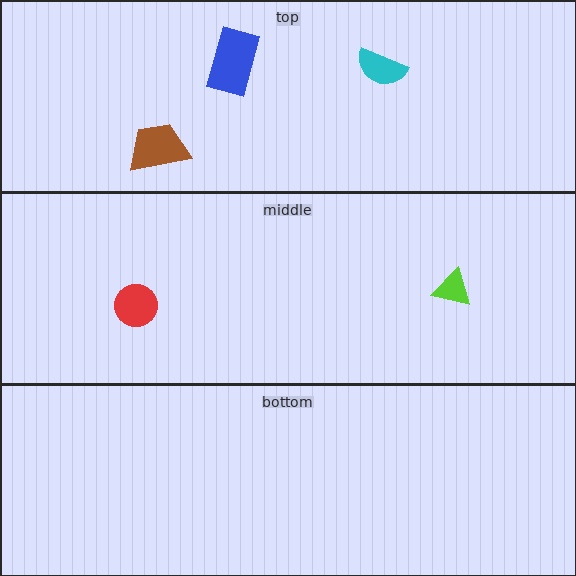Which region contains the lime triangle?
The middle region.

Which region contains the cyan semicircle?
The top region.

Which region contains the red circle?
The middle region.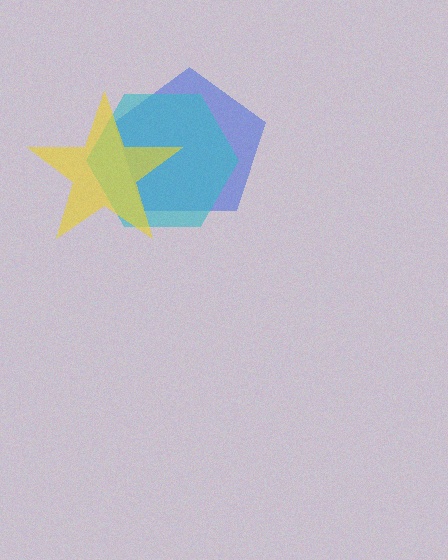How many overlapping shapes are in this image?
There are 3 overlapping shapes in the image.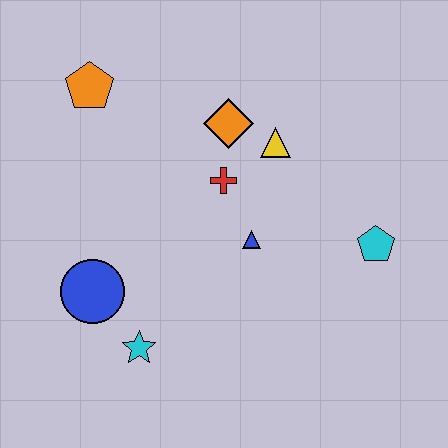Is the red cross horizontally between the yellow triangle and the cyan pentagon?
No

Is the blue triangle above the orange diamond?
No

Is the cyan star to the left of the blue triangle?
Yes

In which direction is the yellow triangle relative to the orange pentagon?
The yellow triangle is to the right of the orange pentagon.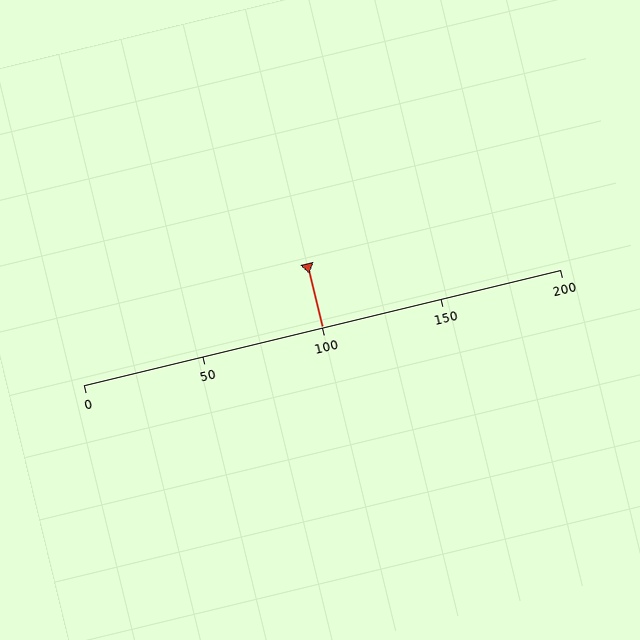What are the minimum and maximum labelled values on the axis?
The axis runs from 0 to 200.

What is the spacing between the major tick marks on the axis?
The major ticks are spaced 50 apart.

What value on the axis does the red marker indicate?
The marker indicates approximately 100.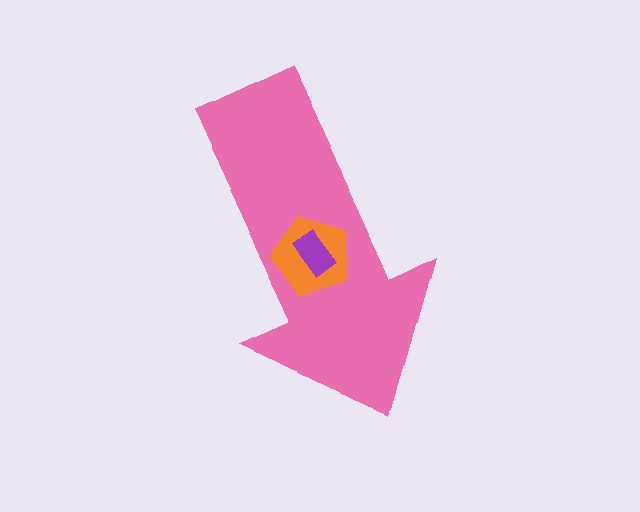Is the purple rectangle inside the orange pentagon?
Yes.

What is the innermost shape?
The purple rectangle.